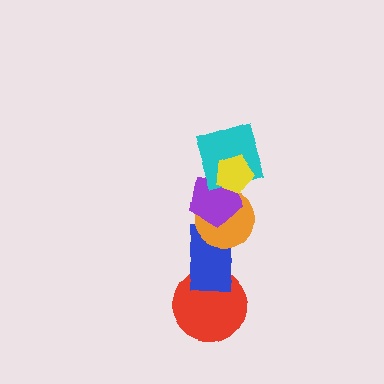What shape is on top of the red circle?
The blue rectangle is on top of the red circle.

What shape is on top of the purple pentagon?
The cyan square is on top of the purple pentagon.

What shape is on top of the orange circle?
The purple pentagon is on top of the orange circle.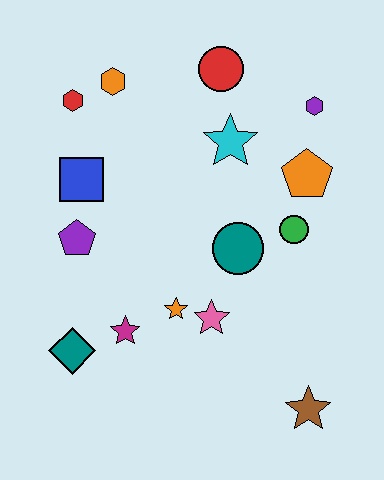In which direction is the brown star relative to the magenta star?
The brown star is to the right of the magenta star.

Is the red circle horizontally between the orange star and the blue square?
No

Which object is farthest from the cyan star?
The brown star is farthest from the cyan star.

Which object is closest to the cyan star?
The red circle is closest to the cyan star.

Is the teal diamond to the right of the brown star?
No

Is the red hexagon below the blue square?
No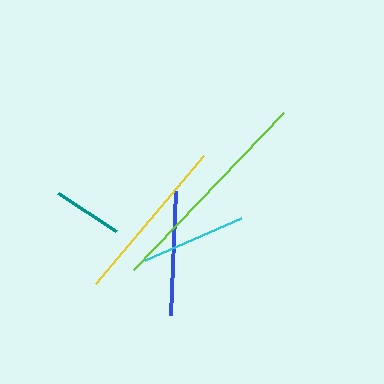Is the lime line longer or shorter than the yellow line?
The lime line is longer than the yellow line.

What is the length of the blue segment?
The blue segment is approximately 124 pixels long.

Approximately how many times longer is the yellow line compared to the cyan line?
The yellow line is approximately 1.6 times the length of the cyan line.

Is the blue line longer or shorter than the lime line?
The lime line is longer than the blue line.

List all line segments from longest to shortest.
From longest to shortest: lime, yellow, blue, cyan, teal.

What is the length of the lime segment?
The lime segment is approximately 218 pixels long.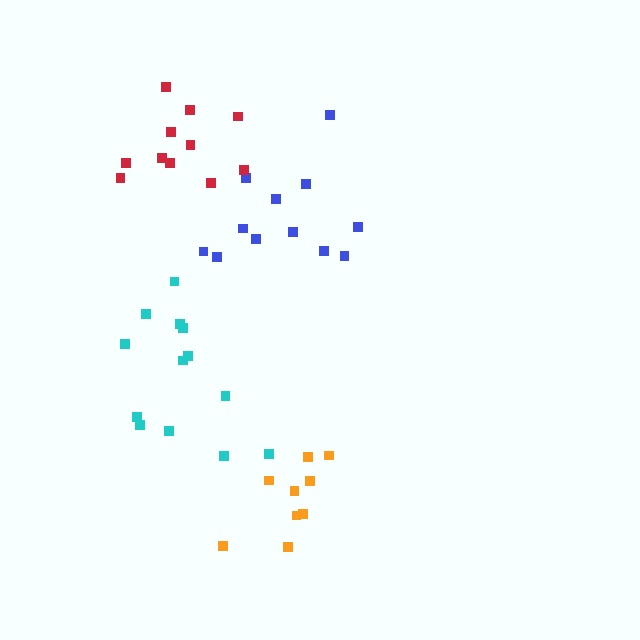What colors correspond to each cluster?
The clusters are colored: blue, red, cyan, orange.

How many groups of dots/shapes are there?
There are 4 groups.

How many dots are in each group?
Group 1: 12 dots, Group 2: 11 dots, Group 3: 13 dots, Group 4: 9 dots (45 total).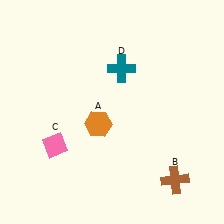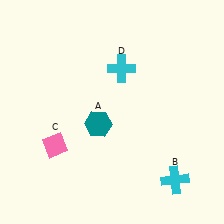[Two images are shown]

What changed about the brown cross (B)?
In Image 1, B is brown. In Image 2, it changed to cyan.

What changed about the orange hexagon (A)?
In Image 1, A is orange. In Image 2, it changed to teal.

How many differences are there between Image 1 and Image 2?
There are 3 differences between the two images.